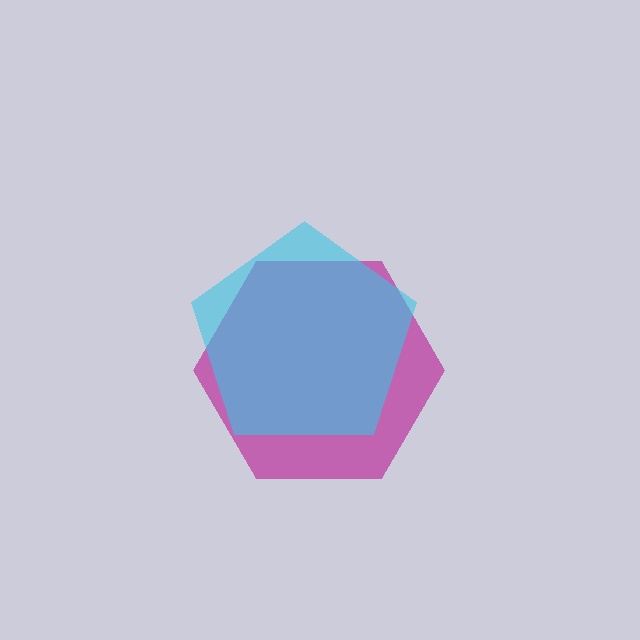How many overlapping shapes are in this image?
There are 2 overlapping shapes in the image.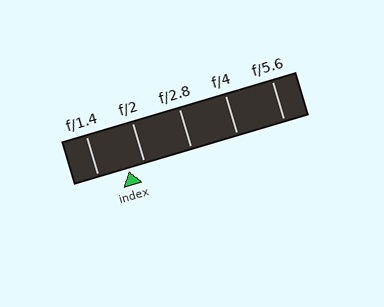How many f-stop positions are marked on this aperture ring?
There are 5 f-stop positions marked.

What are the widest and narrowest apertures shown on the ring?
The widest aperture shown is f/1.4 and the narrowest is f/5.6.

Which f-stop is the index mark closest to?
The index mark is closest to f/2.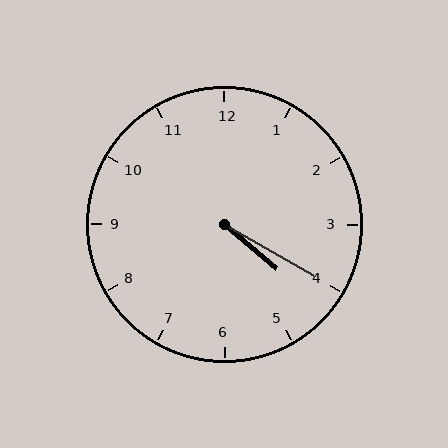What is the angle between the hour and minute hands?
Approximately 10 degrees.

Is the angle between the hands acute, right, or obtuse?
It is acute.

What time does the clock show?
4:20.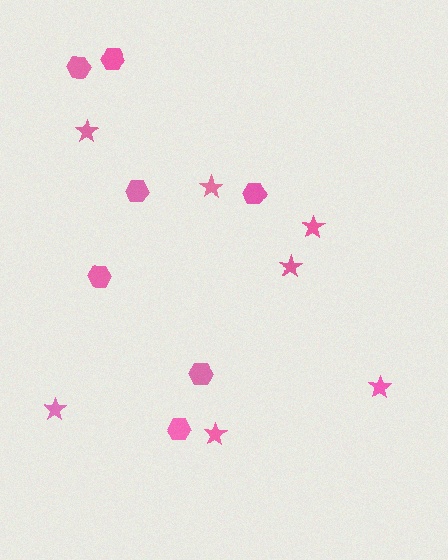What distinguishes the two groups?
There are 2 groups: one group of stars (7) and one group of hexagons (7).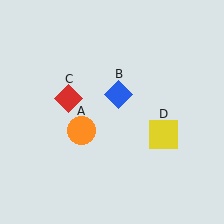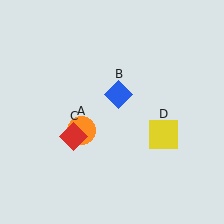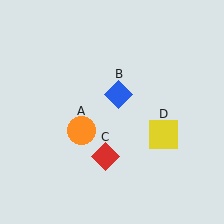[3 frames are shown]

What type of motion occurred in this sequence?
The red diamond (object C) rotated counterclockwise around the center of the scene.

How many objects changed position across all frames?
1 object changed position: red diamond (object C).